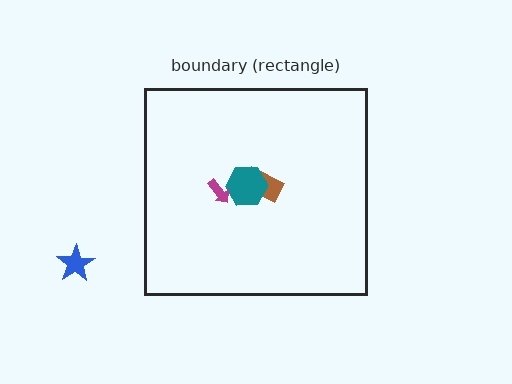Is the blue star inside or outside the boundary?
Outside.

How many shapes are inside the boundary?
3 inside, 1 outside.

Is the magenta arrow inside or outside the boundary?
Inside.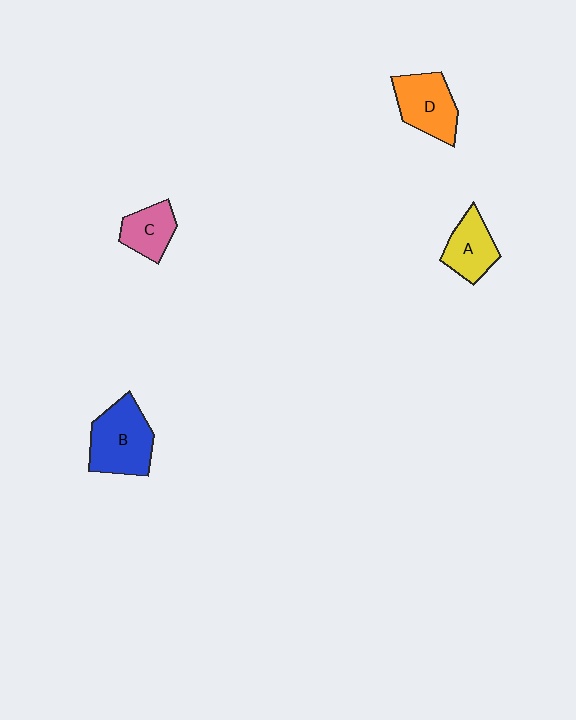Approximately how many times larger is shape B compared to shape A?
Approximately 1.5 times.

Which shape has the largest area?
Shape B (blue).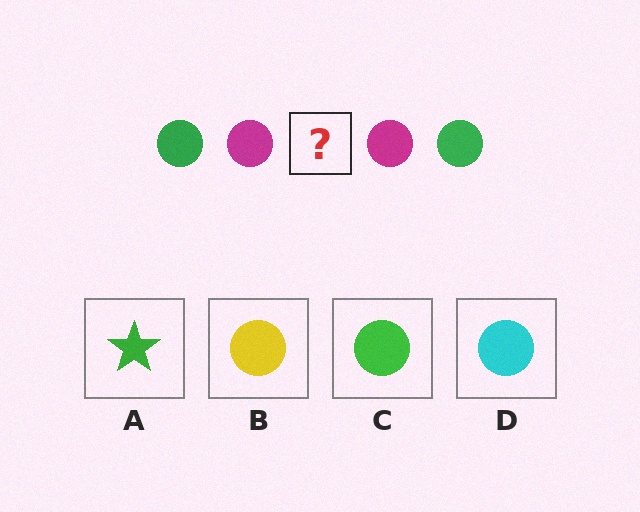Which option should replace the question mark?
Option C.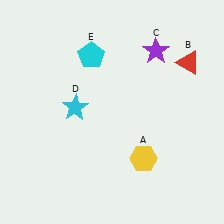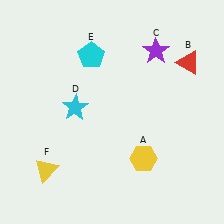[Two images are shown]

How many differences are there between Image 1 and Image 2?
There is 1 difference between the two images.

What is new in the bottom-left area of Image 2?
A yellow triangle (F) was added in the bottom-left area of Image 2.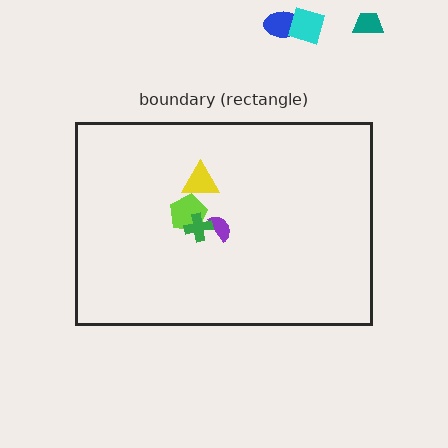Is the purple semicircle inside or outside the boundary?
Inside.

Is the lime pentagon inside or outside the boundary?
Inside.